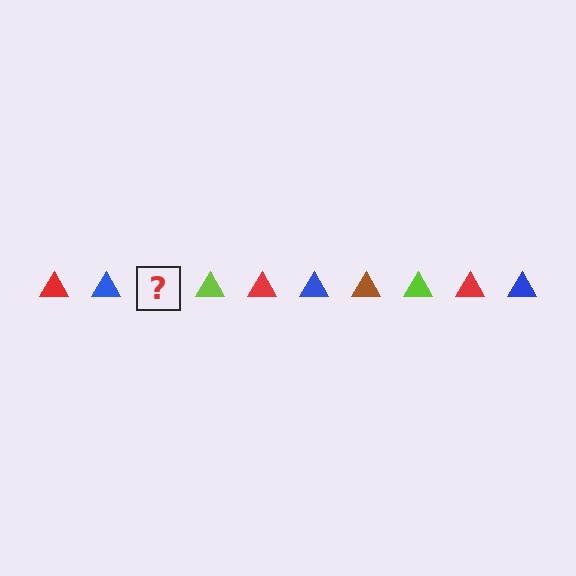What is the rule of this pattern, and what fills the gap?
The rule is that the pattern cycles through red, blue, brown, lime triangles. The gap should be filled with a brown triangle.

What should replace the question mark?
The question mark should be replaced with a brown triangle.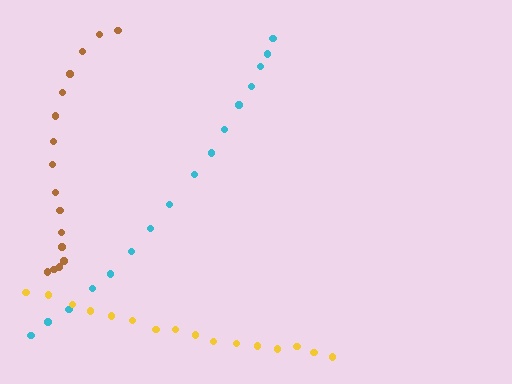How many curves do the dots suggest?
There are 3 distinct paths.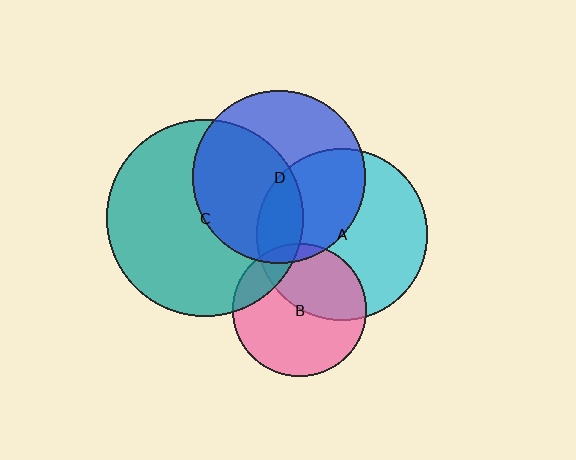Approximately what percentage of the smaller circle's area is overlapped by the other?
Approximately 15%.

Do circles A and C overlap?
Yes.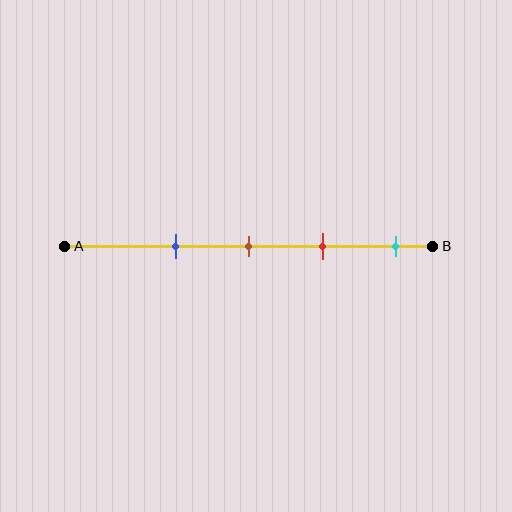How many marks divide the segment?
There are 4 marks dividing the segment.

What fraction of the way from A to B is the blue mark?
The blue mark is approximately 30% (0.3) of the way from A to B.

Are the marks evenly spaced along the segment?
Yes, the marks are approximately evenly spaced.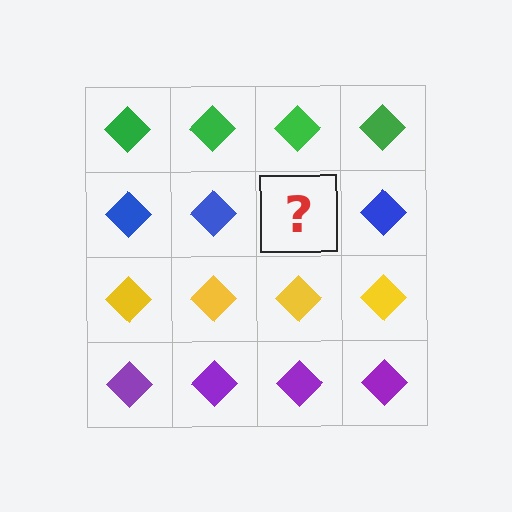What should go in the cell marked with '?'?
The missing cell should contain a blue diamond.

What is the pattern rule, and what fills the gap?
The rule is that each row has a consistent color. The gap should be filled with a blue diamond.